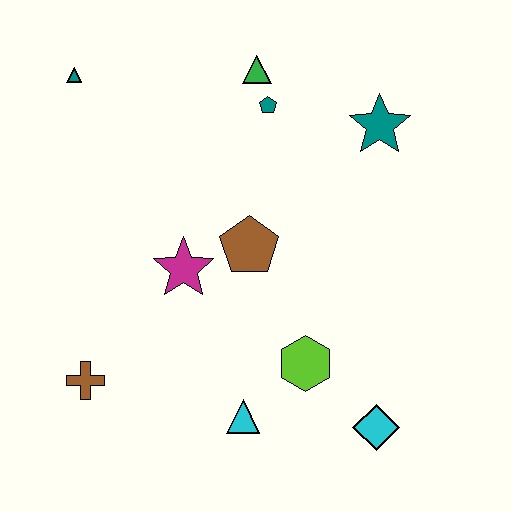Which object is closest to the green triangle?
The teal pentagon is closest to the green triangle.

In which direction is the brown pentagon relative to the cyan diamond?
The brown pentagon is above the cyan diamond.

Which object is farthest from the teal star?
The brown cross is farthest from the teal star.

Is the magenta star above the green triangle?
No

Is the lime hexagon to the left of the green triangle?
No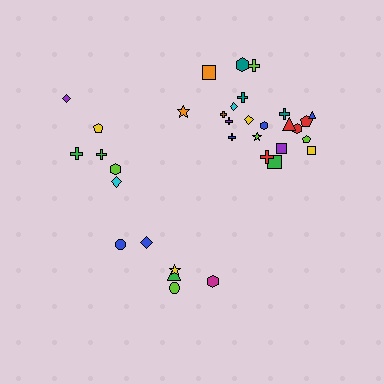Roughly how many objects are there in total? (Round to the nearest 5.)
Roughly 35 objects in total.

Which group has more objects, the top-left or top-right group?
The top-right group.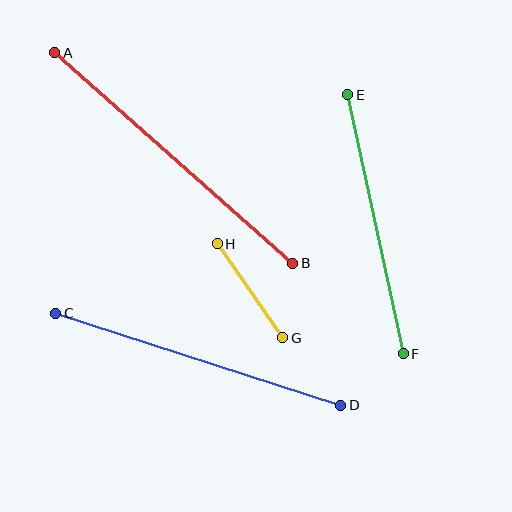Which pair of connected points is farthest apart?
Points A and B are farthest apart.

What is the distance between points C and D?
The distance is approximately 300 pixels.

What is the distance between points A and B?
The distance is approximately 318 pixels.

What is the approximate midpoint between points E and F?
The midpoint is at approximately (375, 224) pixels.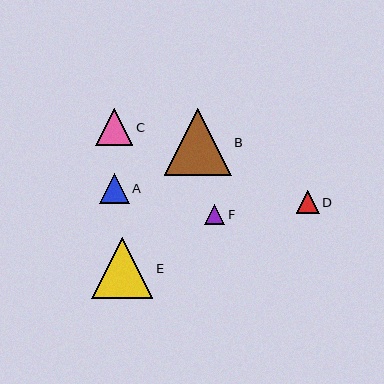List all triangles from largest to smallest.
From largest to smallest: B, E, C, A, D, F.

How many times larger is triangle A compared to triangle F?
Triangle A is approximately 1.5 times the size of triangle F.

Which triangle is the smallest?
Triangle F is the smallest with a size of approximately 20 pixels.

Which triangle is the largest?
Triangle B is the largest with a size of approximately 67 pixels.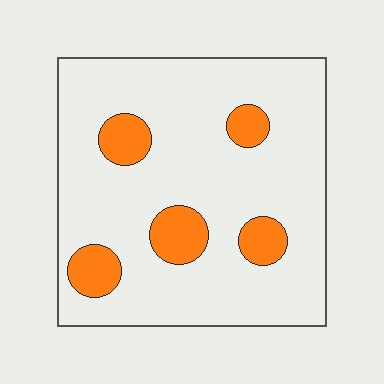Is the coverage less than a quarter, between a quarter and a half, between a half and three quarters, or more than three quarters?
Less than a quarter.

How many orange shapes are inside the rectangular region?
5.